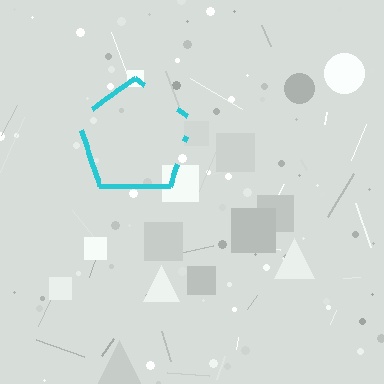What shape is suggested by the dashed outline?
The dashed outline suggests a pentagon.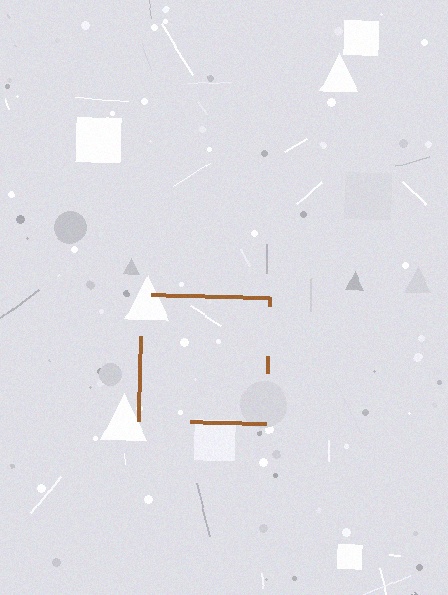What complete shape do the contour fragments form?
The contour fragments form a square.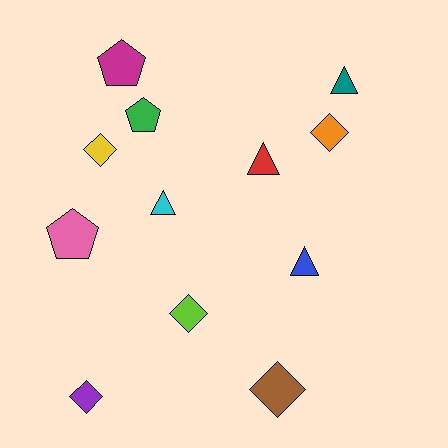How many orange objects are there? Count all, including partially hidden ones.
There is 1 orange object.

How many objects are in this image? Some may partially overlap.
There are 12 objects.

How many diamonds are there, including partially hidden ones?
There are 5 diamonds.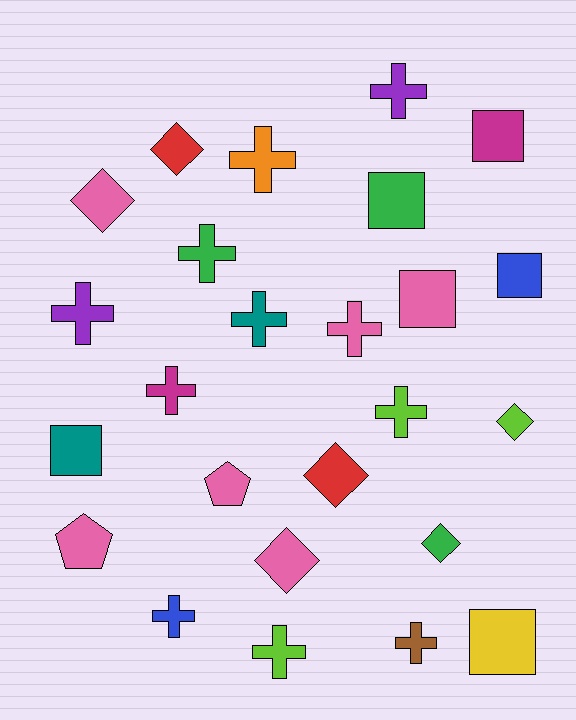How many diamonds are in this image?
There are 6 diamonds.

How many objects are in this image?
There are 25 objects.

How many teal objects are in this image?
There are 2 teal objects.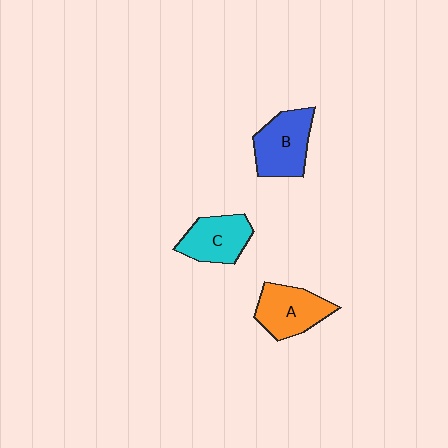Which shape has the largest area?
Shape B (blue).